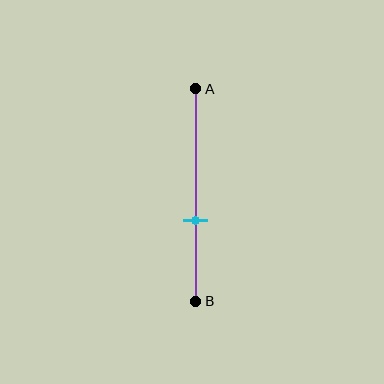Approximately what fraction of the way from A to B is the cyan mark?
The cyan mark is approximately 60% of the way from A to B.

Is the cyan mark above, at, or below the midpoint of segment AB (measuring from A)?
The cyan mark is below the midpoint of segment AB.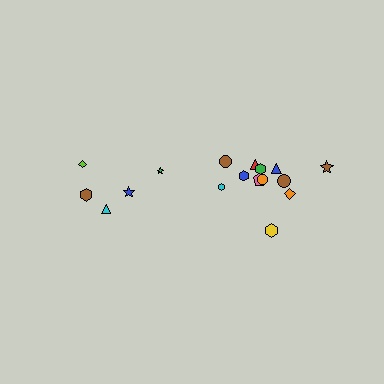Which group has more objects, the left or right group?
The right group.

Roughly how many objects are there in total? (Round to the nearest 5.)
Roughly 15 objects in total.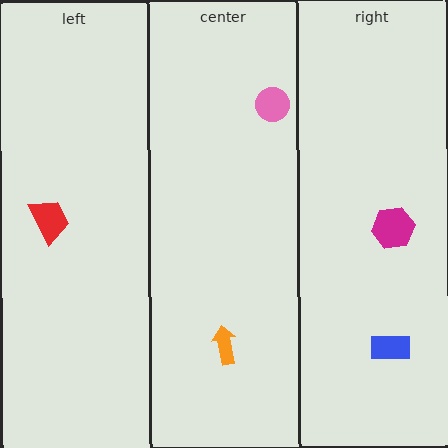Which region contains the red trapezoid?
The left region.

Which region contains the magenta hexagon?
The right region.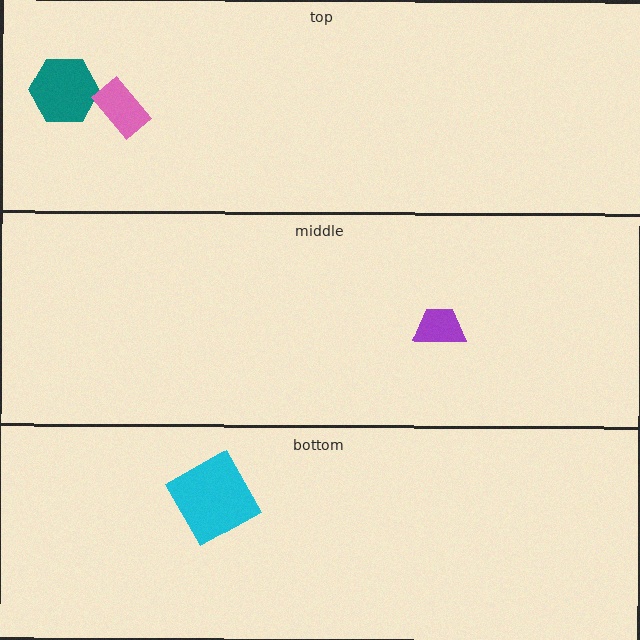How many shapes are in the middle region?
1.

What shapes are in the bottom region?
The cyan square.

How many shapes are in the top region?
2.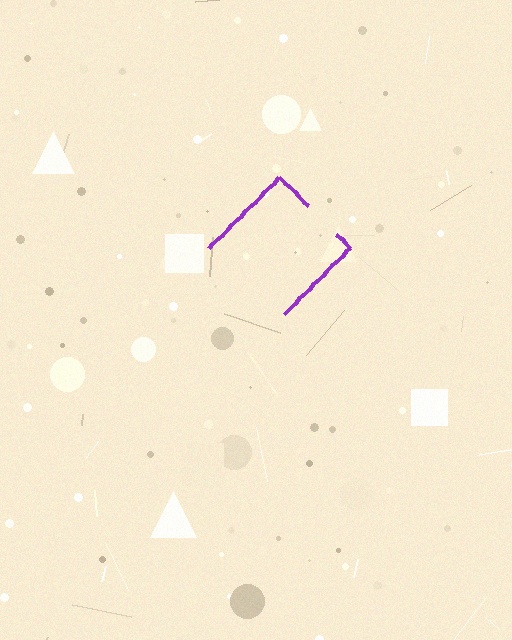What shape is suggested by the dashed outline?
The dashed outline suggests a diamond.